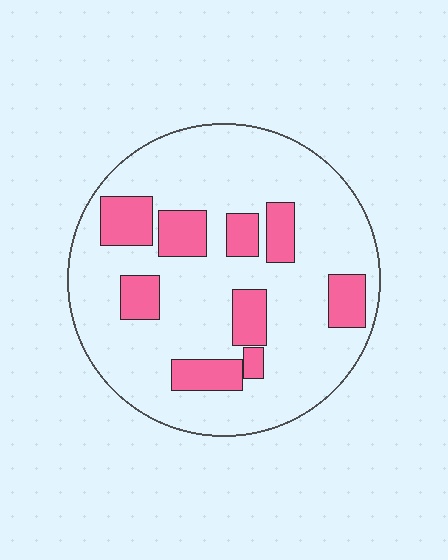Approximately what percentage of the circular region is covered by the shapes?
Approximately 20%.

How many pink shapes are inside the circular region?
9.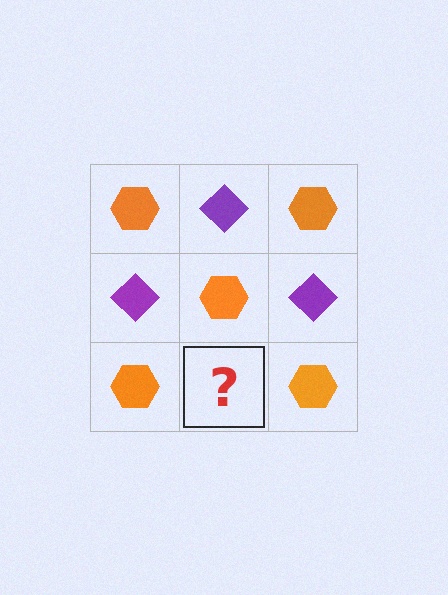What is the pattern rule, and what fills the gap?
The rule is that it alternates orange hexagon and purple diamond in a checkerboard pattern. The gap should be filled with a purple diamond.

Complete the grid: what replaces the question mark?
The question mark should be replaced with a purple diamond.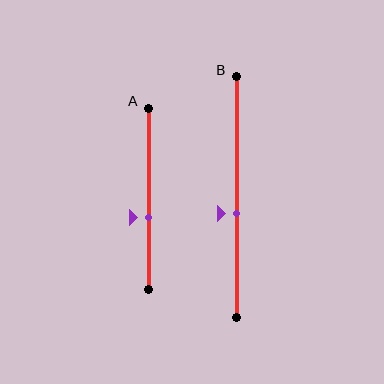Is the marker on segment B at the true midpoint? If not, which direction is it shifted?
No, the marker on segment B is shifted downward by about 7% of the segment length.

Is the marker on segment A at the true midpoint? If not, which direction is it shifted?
No, the marker on segment A is shifted downward by about 10% of the segment length.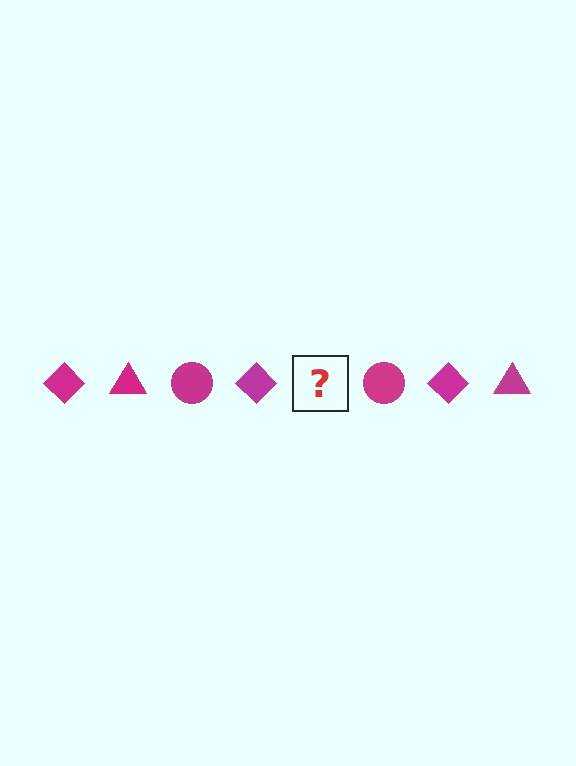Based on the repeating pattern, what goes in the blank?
The blank should be a magenta triangle.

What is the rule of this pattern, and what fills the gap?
The rule is that the pattern cycles through diamond, triangle, circle shapes in magenta. The gap should be filled with a magenta triangle.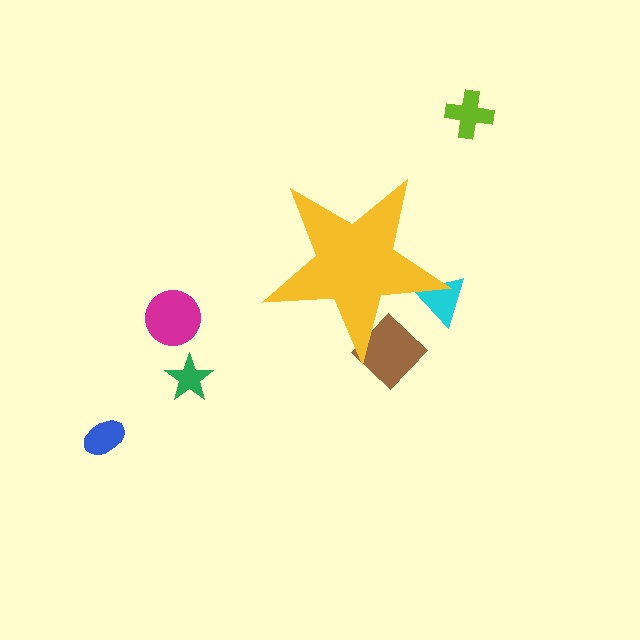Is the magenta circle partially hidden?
No, the magenta circle is fully visible.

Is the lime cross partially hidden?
No, the lime cross is fully visible.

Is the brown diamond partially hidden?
Yes, the brown diamond is partially hidden behind the yellow star.